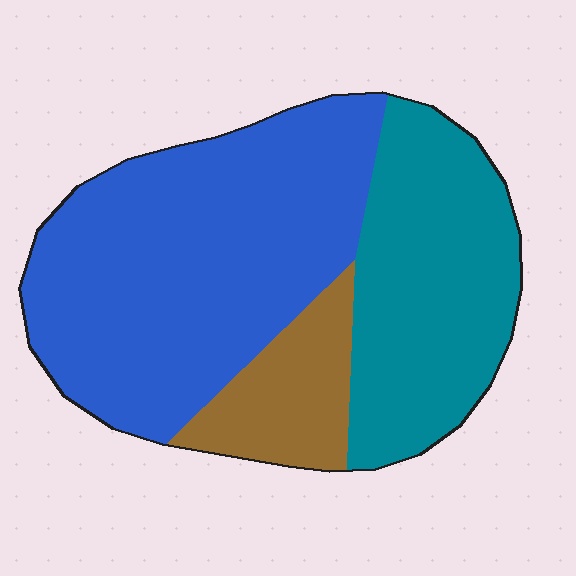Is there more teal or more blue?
Blue.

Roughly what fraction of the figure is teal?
Teal covers about 35% of the figure.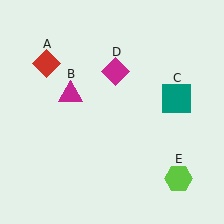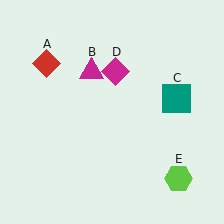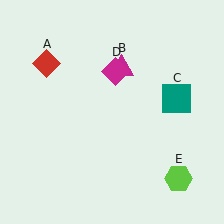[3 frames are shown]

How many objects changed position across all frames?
1 object changed position: magenta triangle (object B).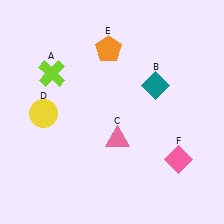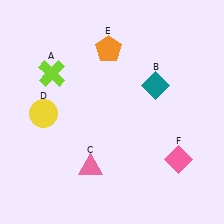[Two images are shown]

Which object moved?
The pink triangle (C) moved down.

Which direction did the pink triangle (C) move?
The pink triangle (C) moved down.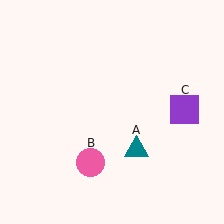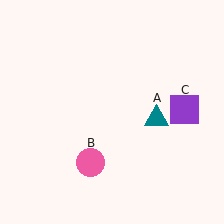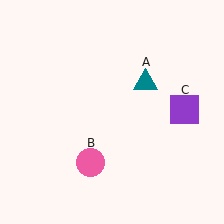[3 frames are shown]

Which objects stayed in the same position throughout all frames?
Pink circle (object B) and purple square (object C) remained stationary.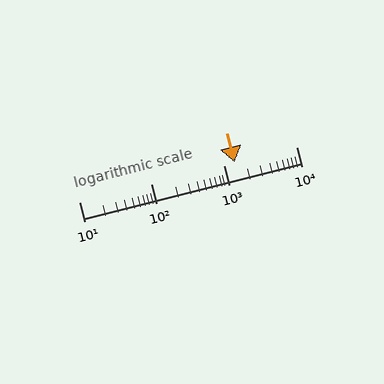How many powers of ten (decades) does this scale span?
The scale spans 3 decades, from 10 to 10000.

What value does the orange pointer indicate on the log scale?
The pointer indicates approximately 1400.